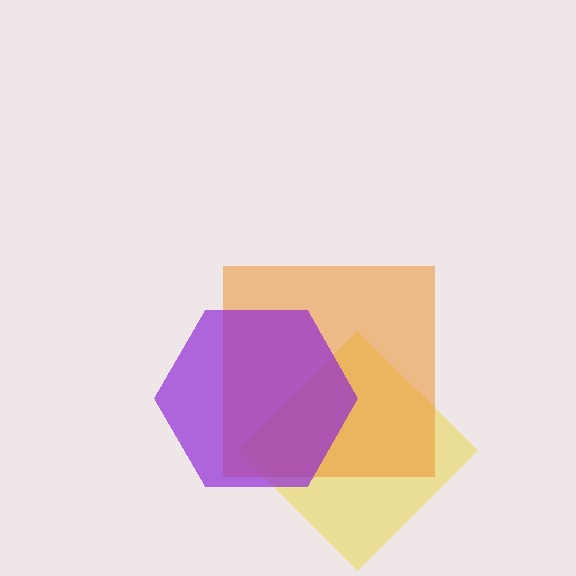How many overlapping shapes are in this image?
There are 3 overlapping shapes in the image.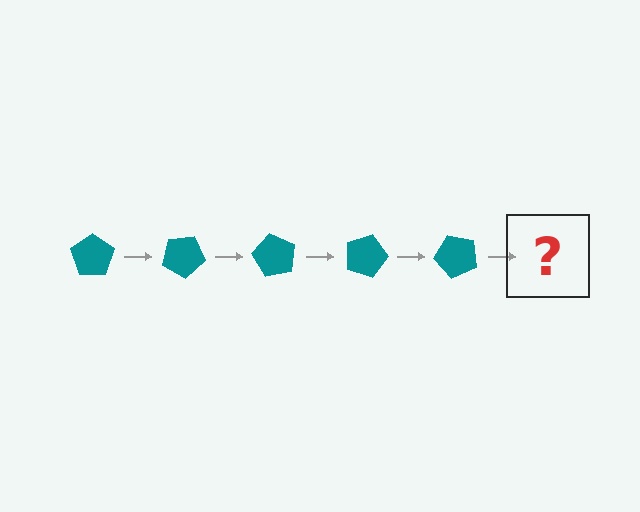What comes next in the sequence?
The next element should be a teal pentagon rotated 150 degrees.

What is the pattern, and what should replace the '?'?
The pattern is that the pentagon rotates 30 degrees each step. The '?' should be a teal pentagon rotated 150 degrees.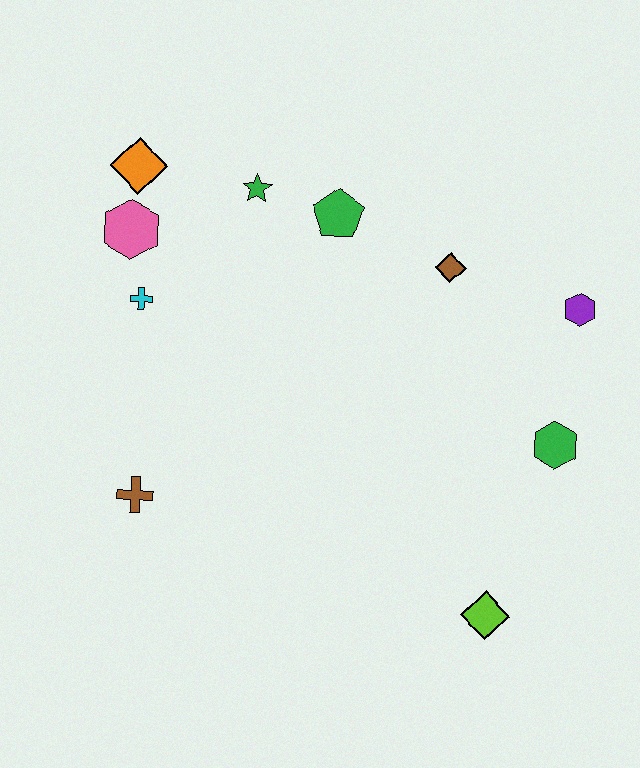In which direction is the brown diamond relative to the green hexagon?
The brown diamond is above the green hexagon.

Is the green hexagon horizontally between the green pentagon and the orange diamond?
No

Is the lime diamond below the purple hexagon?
Yes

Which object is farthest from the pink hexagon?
The lime diamond is farthest from the pink hexagon.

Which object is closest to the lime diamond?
The green hexagon is closest to the lime diamond.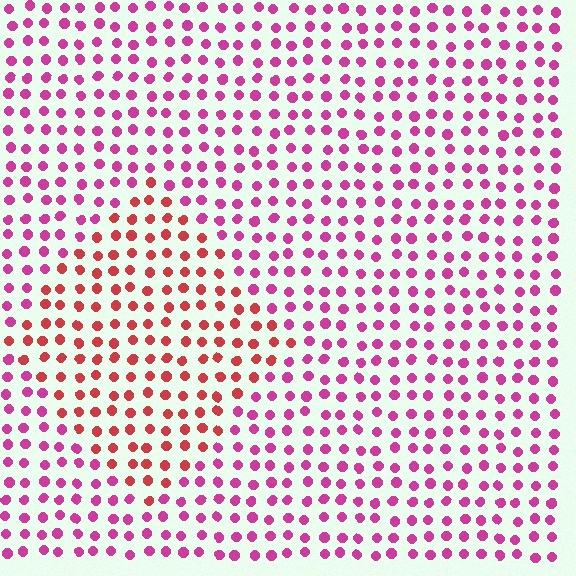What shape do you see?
I see a diamond.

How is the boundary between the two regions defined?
The boundary is defined purely by a slight shift in hue (about 37 degrees). Spacing, size, and orientation are identical on both sides.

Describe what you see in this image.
The image is filled with small magenta elements in a uniform arrangement. A diamond-shaped region is visible where the elements are tinted to a slightly different hue, forming a subtle color boundary.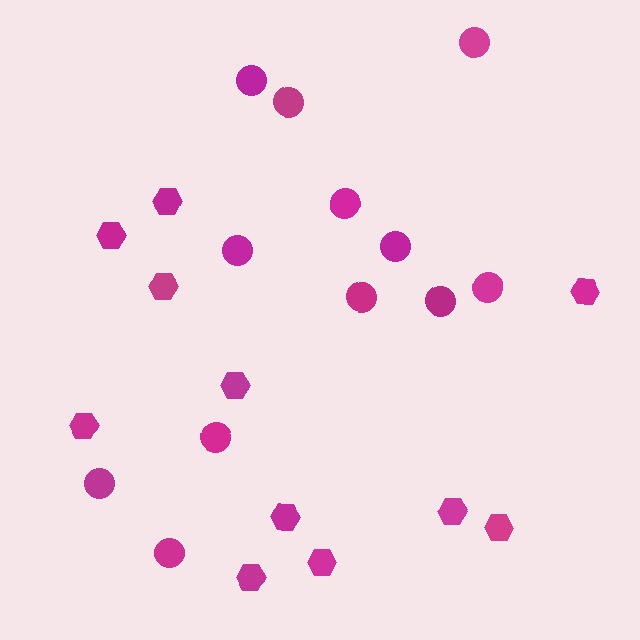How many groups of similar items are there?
There are 2 groups: one group of hexagons (11) and one group of circles (12).